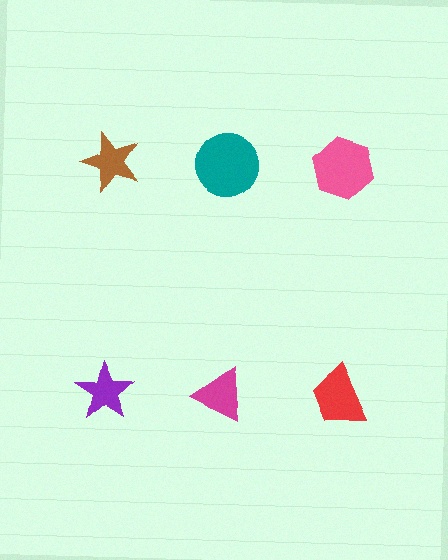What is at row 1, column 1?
A brown star.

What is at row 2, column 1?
A purple star.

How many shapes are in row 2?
3 shapes.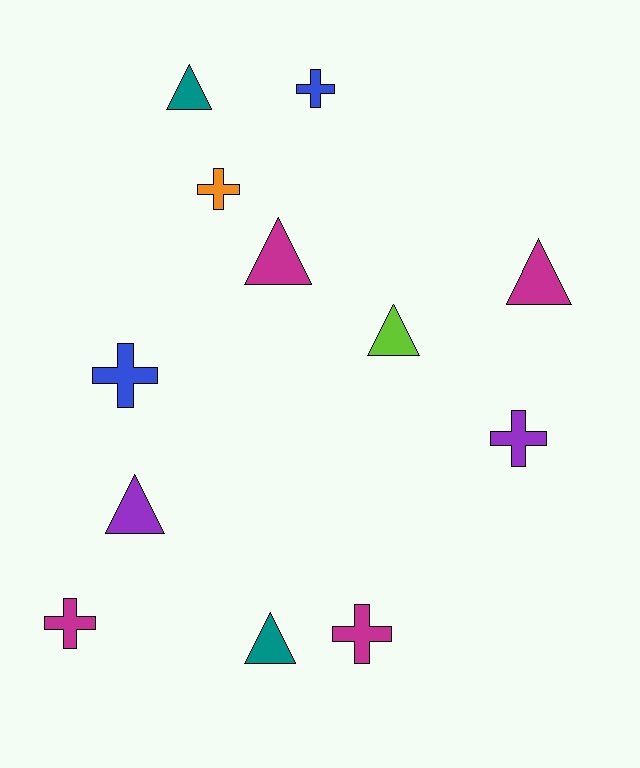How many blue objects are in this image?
There are 2 blue objects.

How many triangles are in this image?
There are 6 triangles.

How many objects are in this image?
There are 12 objects.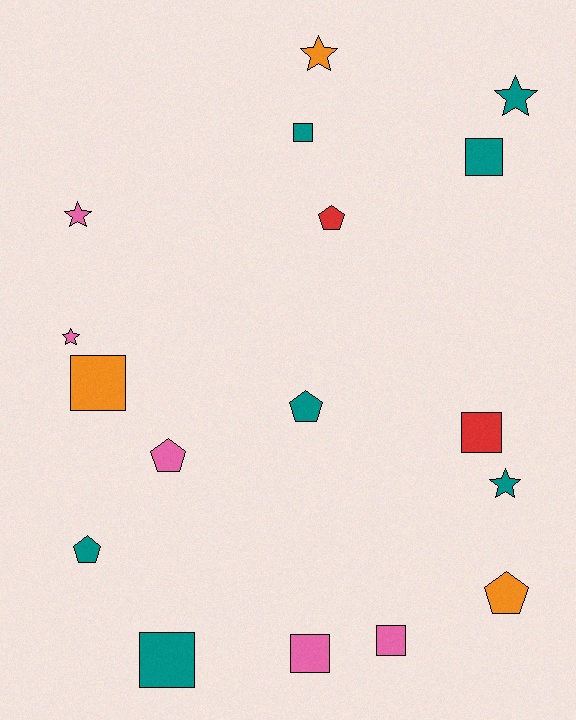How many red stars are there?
There are no red stars.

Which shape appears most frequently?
Square, with 7 objects.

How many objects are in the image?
There are 17 objects.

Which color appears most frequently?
Teal, with 7 objects.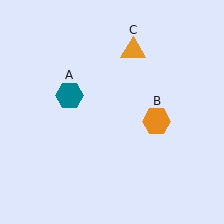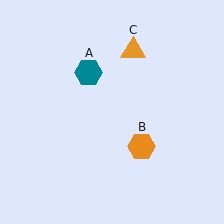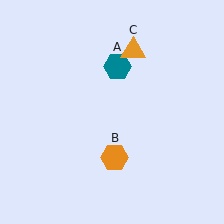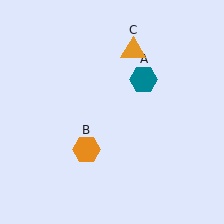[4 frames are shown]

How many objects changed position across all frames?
2 objects changed position: teal hexagon (object A), orange hexagon (object B).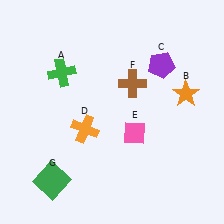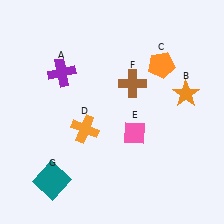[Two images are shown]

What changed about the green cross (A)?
In Image 1, A is green. In Image 2, it changed to purple.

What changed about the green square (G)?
In Image 1, G is green. In Image 2, it changed to teal.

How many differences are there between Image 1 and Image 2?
There are 3 differences between the two images.